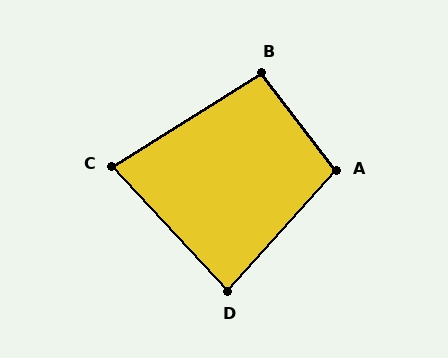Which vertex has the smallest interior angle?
C, at approximately 79 degrees.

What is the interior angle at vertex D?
Approximately 85 degrees (acute).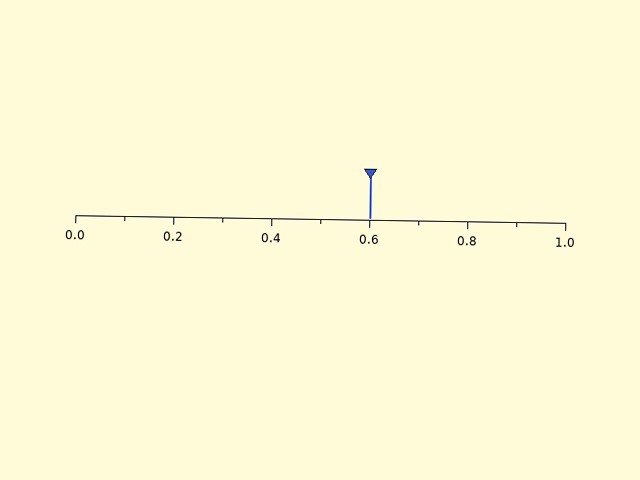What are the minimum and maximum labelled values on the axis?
The axis runs from 0.0 to 1.0.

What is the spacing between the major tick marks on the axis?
The major ticks are spaced 0.2 apart.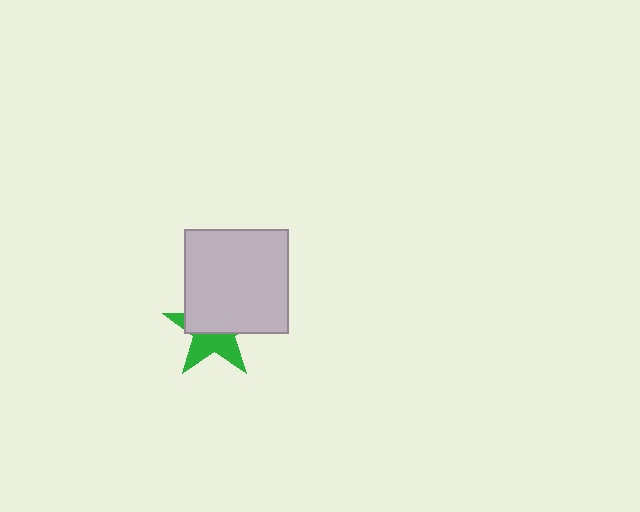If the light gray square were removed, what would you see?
You would see the complete green star.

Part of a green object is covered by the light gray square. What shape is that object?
It is a star.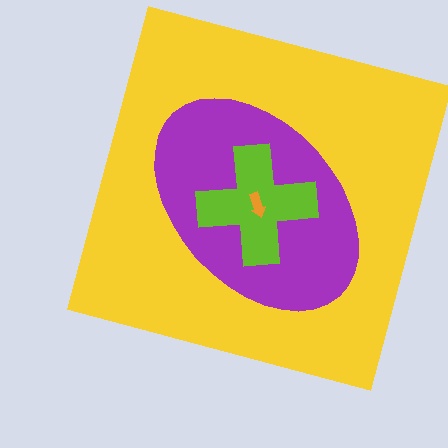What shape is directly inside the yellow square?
The purple ellipse.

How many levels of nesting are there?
4.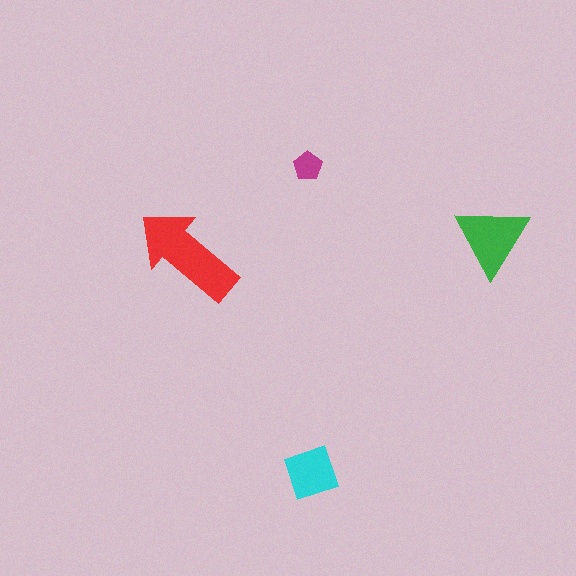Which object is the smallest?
The magenta pentagon.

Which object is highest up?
The magenta pentagon is topmost.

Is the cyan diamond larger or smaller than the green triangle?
Smaller.